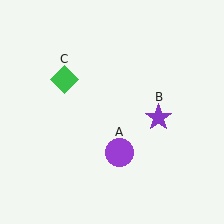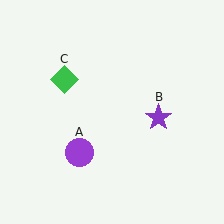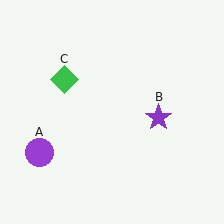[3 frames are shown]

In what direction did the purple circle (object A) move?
The purple circle (object A) moved left.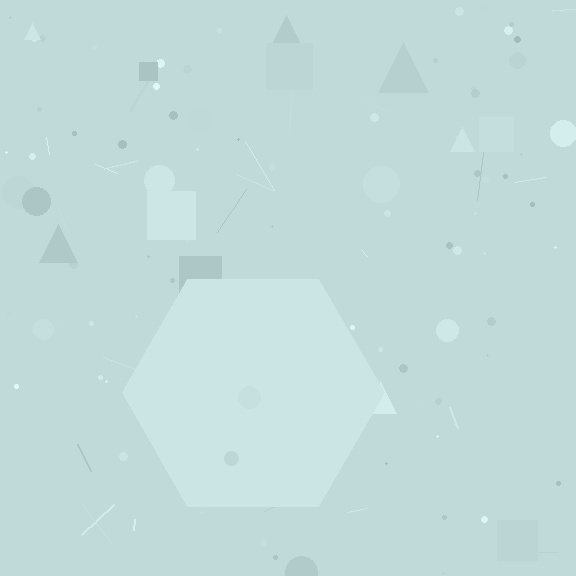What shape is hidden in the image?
A hexagon is hidden in the image.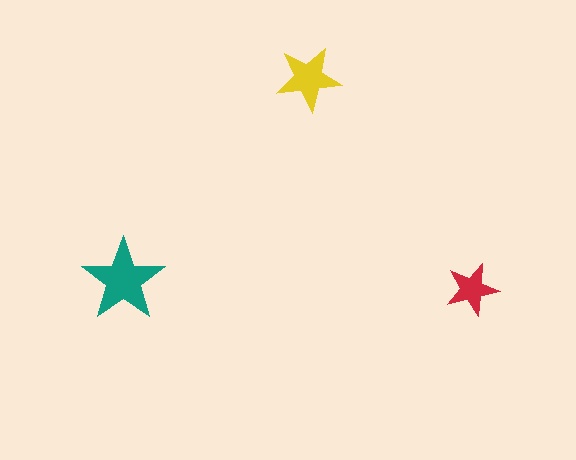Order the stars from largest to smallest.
the teal one, the yellow one, the red one.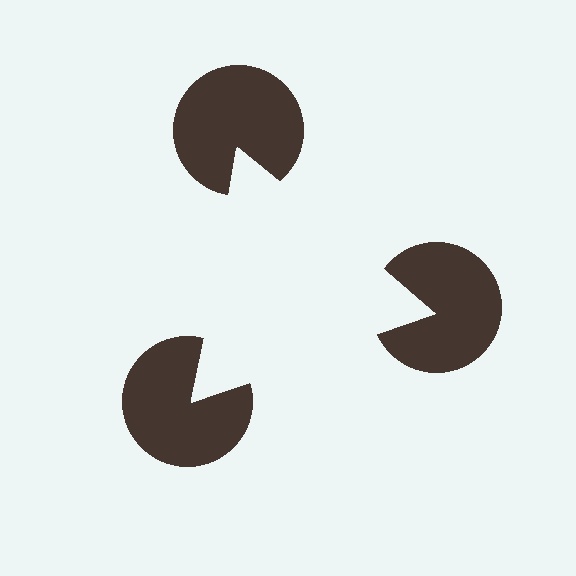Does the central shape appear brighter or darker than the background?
It typically appears slightly brighter than the background, even though no actual brightness change is drawn.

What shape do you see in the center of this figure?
An illusory triangle — its edges are inferred from the aligned wedge cuts in the pac-man discs, not physically drawn.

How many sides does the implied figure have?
3 sides.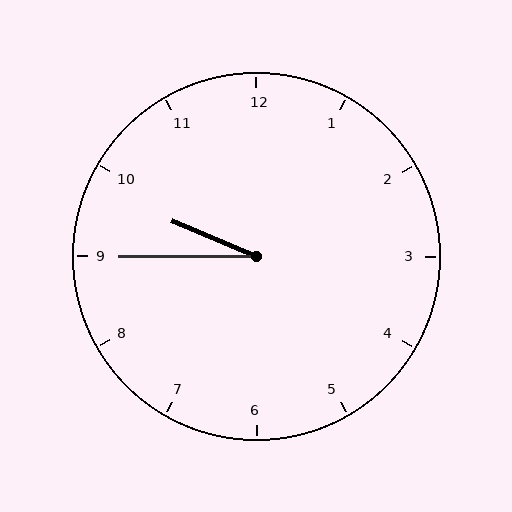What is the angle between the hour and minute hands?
Approximately 22 degrees.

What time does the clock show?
9:45.